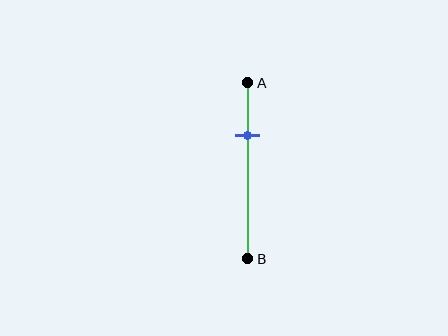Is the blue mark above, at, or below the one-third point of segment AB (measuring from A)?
The blue mark is above the one-third point of segment AB.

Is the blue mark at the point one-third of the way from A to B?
No, the mark is at about 30% from A, not at the 33% one-third point.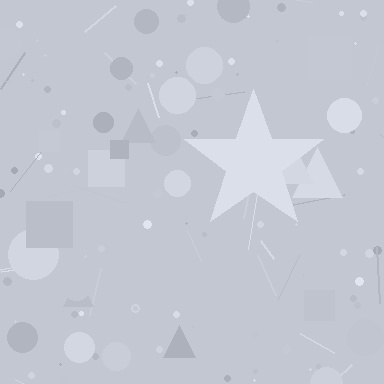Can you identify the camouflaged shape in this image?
The camouflaged shape is a star.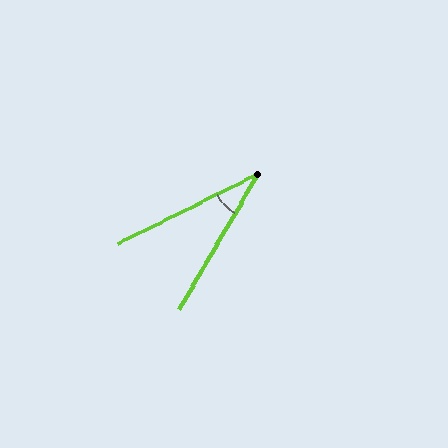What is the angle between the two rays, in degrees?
Approximately 33 degrees.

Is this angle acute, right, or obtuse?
It is acute.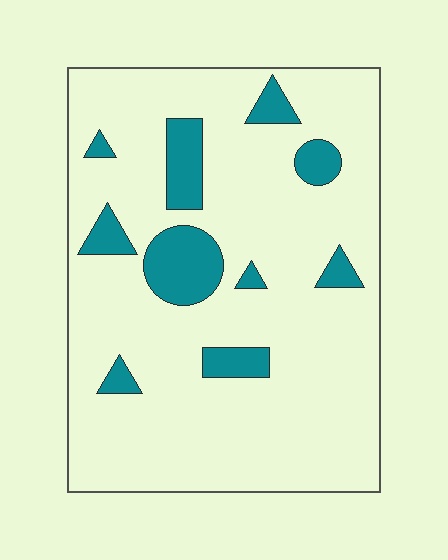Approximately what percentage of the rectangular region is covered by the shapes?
Approximately 15%.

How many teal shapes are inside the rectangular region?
10.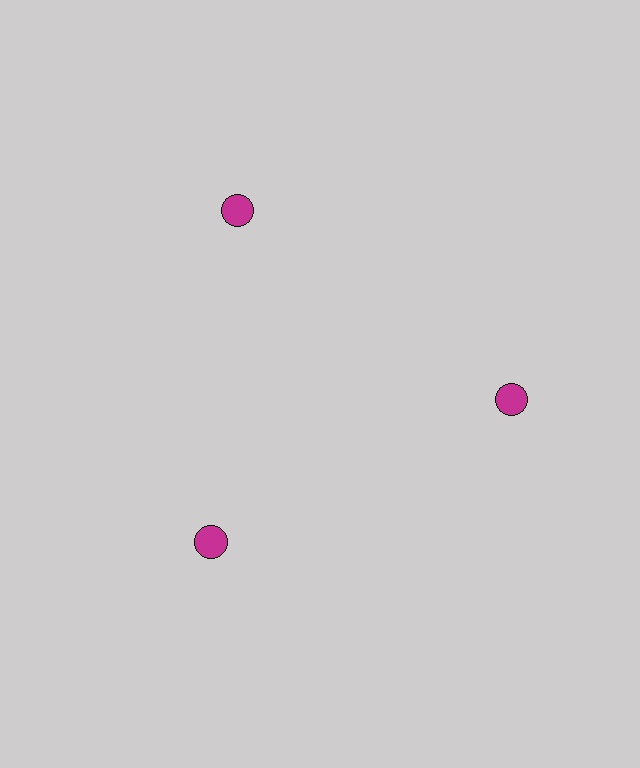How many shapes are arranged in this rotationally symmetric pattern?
There are 3 shapes, arranged in 3 groups of 1.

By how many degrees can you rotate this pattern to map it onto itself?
The pattern maps onto itself every 120 degrees of rotation.